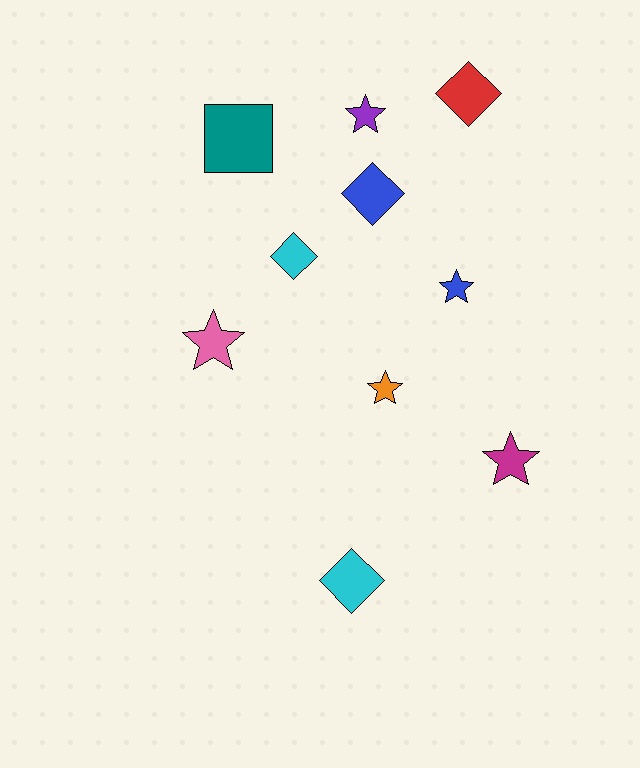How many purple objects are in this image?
There is 1 purple object.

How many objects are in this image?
There are 10 objects.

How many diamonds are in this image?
There are 4 diamonds.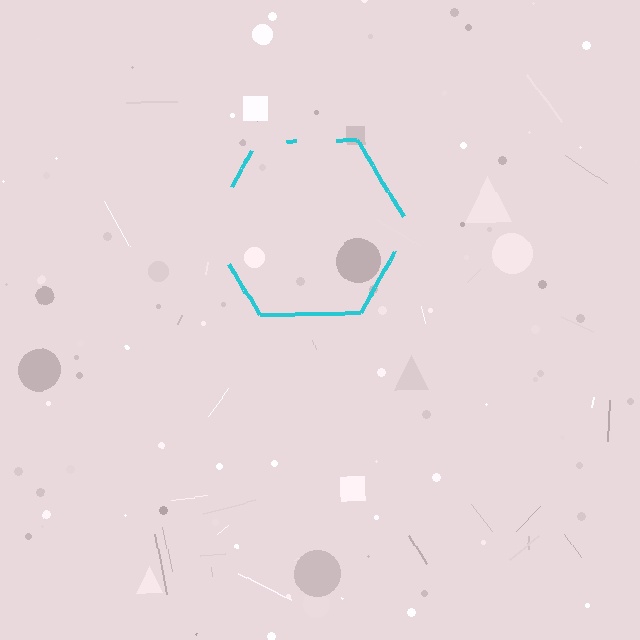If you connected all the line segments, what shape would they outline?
They would outline a hexagon.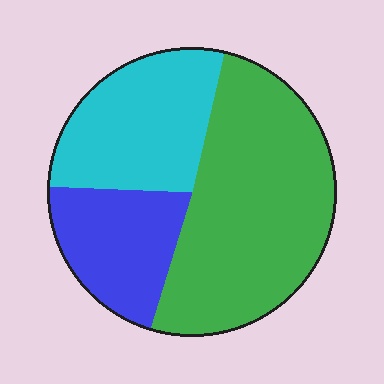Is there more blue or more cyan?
Cyan.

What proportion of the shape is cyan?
Cyan covers roughly 30% of the shape.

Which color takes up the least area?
Blue, at roughly 20%.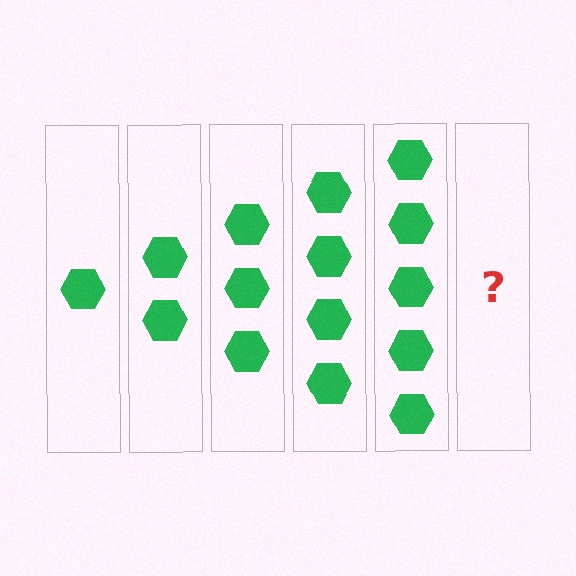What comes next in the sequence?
The next element should be 6 hexagons.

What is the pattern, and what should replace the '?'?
The pattern is that each step adds one more hexagon. The '?' should be 6 hexagons.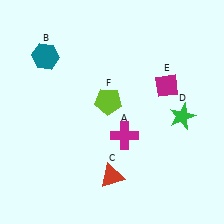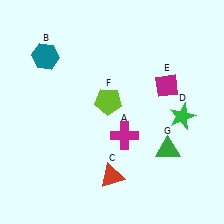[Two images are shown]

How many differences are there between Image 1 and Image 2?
There is 1 difference between the two images.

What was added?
A green triangle (G) was added in Image 2.